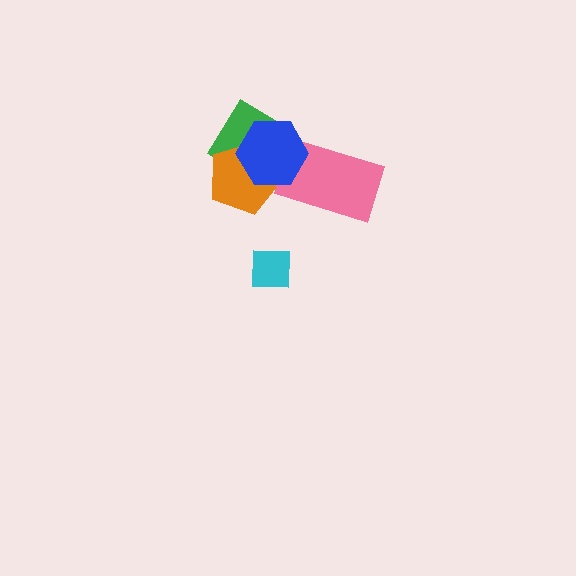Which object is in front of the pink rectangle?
The blue hexagon is in front of the pink rectangle.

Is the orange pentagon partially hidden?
Yes, it is partially covered by another shape.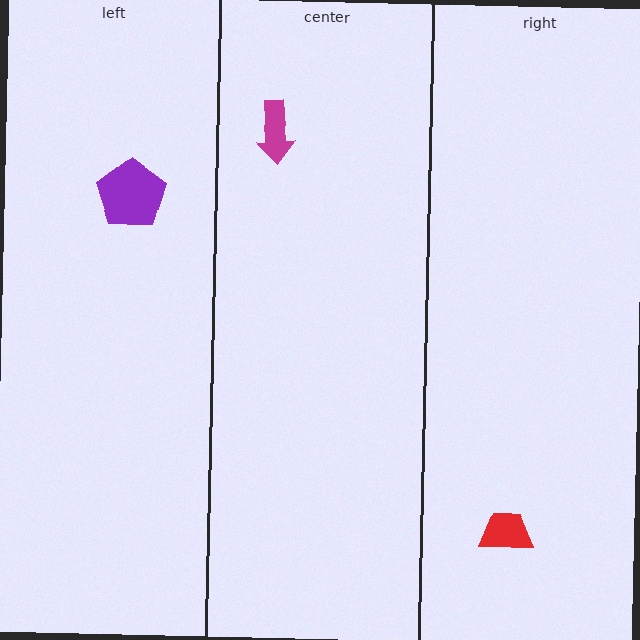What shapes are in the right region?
The red trapezoid.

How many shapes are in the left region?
1.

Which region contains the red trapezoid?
The right region.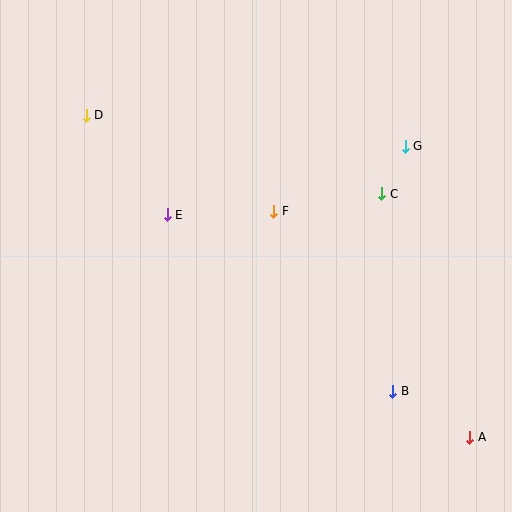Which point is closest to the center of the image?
Point F at (274, 211) is closest to the center.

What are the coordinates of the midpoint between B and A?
The midpoint between B and A is at (431, 414).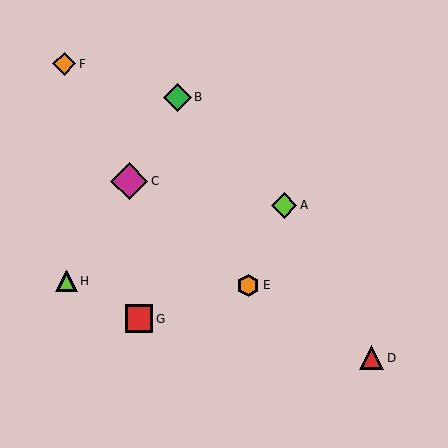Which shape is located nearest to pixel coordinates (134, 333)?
The red square (labeled G) at (139, 319) is nearest to that location.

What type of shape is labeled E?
Shape E is an orange hexagon.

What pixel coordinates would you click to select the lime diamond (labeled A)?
Click at (284, 205) to select the lime diamond A.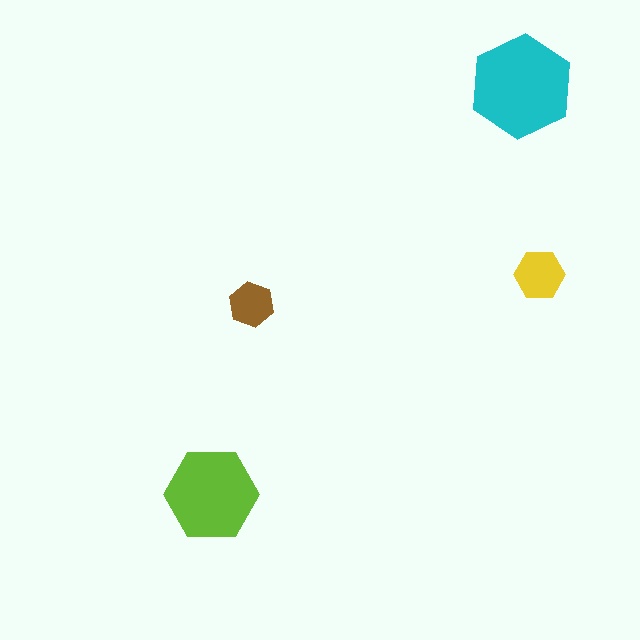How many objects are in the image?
There are 4 objects in the image.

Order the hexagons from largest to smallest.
the cyan one, the lime one, the yellow one, the brown one.